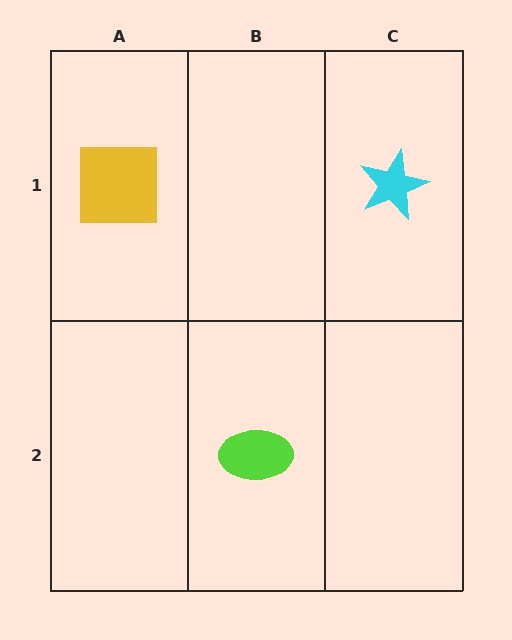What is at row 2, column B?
A lime ellipse.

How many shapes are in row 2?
1 shape.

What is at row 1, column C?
A cyan star.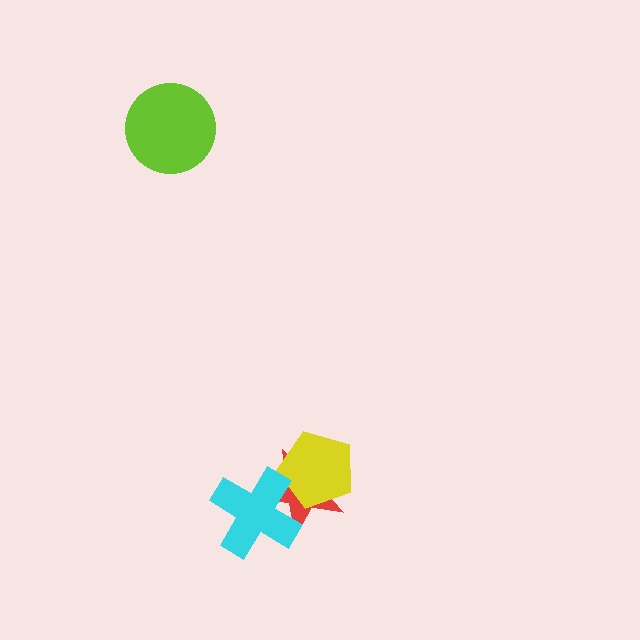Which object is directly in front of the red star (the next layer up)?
The yellow pentagon is directly in front of the red star.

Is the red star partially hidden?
Yes, it is partially covered by another shape.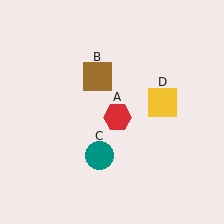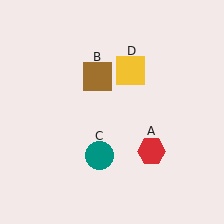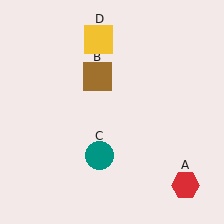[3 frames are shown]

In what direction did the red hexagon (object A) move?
The red hexagon (object A) moved down and to the right.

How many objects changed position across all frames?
2 objects changed position: red hexagon (object A), yellow square (object D).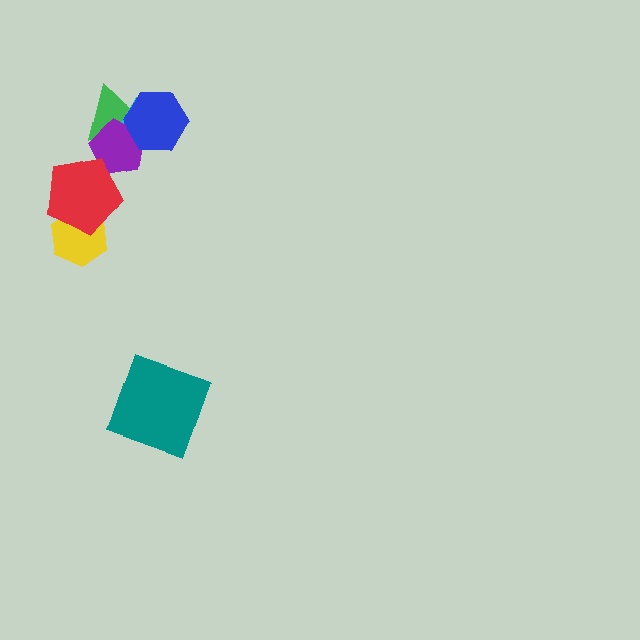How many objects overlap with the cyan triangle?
3 objects overlap with the cyan triangle.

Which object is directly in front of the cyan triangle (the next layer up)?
The purple pentagon is directly in front of the cyan triangle.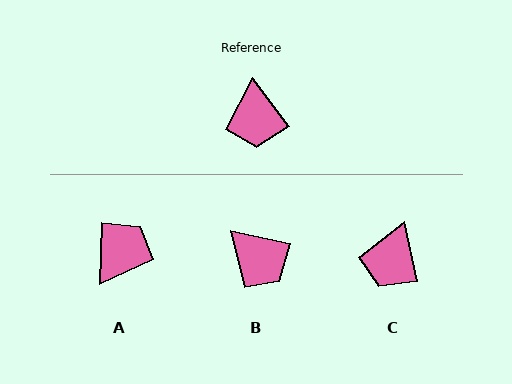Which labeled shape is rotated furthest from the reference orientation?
A, about 141 degrees away.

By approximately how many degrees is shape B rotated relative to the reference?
Approximately 41 degrees counter-clockwise.